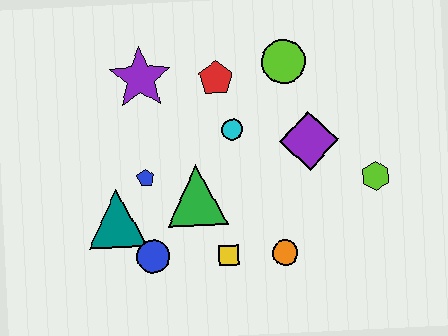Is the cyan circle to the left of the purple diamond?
Yes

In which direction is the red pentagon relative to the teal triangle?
The red pentagon is above the teal triangle.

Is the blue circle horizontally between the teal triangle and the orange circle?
Yes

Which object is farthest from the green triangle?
The lime hexagon is farthest from the green triangle.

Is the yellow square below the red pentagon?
Yes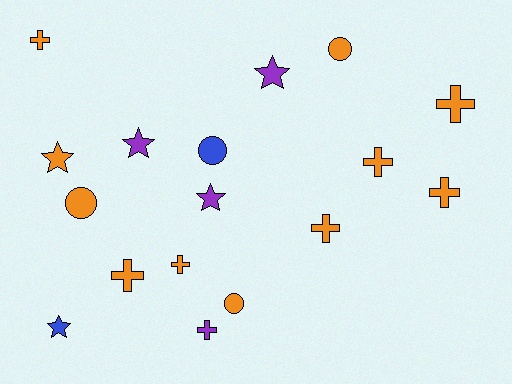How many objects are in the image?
There are 17 objects.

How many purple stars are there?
There are 3 purple stars.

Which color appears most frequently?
Orange, with 11 objects.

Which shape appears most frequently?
Cross, with 8 objects.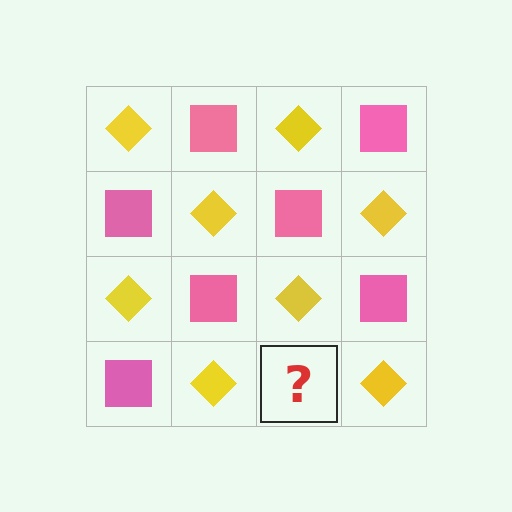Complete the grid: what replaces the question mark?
The question mark should be replaced with a pink square.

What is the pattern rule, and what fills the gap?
The rule is that it alternates yellow diamond and pink square in a checkerboard pattern. The gap should be filled with a pink square.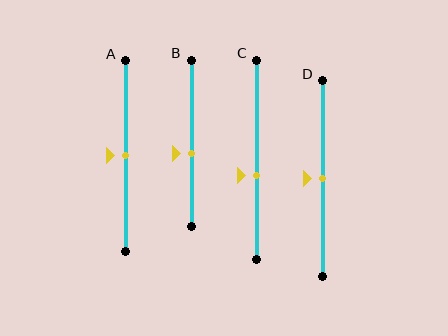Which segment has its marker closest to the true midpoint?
Segment A has its marker closest to the true midpoint.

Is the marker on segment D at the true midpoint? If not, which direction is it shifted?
Yes, the marker on segment D is at the true midpoint.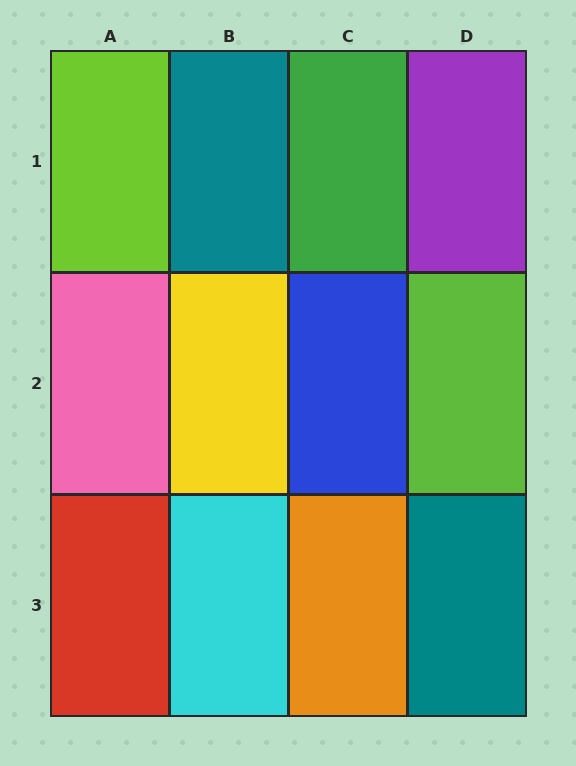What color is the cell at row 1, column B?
Teal.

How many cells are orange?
1 cell is orange.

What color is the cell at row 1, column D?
Purple.